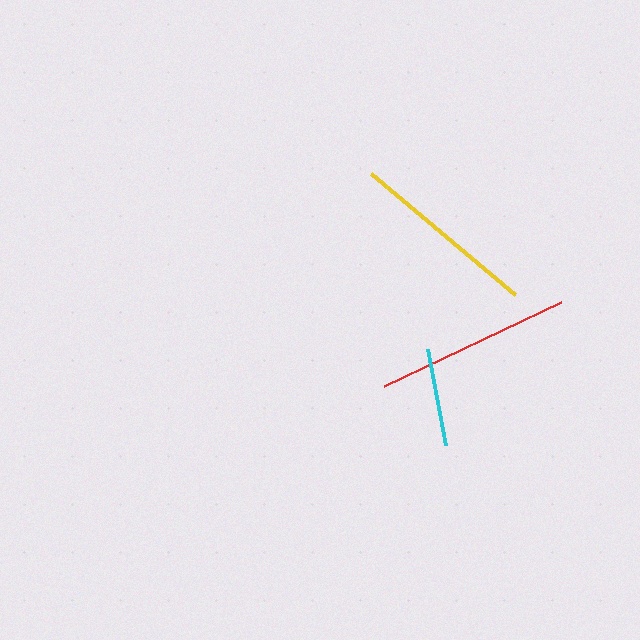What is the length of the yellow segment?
The yellow segment is approximately 188 pixels long.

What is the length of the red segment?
The red segment is approximately 196 pixels long.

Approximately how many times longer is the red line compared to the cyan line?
The red line is approximately 2.0 times the length of the cyan line.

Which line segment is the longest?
The red line is the longest at approximately 196 pixels.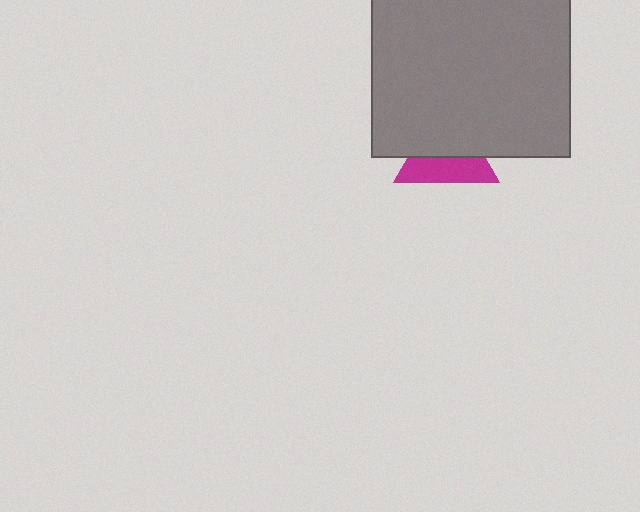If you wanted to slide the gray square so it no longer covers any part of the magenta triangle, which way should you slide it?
Slide it up — that is the most direct way to separate the two shapes.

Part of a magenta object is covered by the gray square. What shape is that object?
It is a triangle.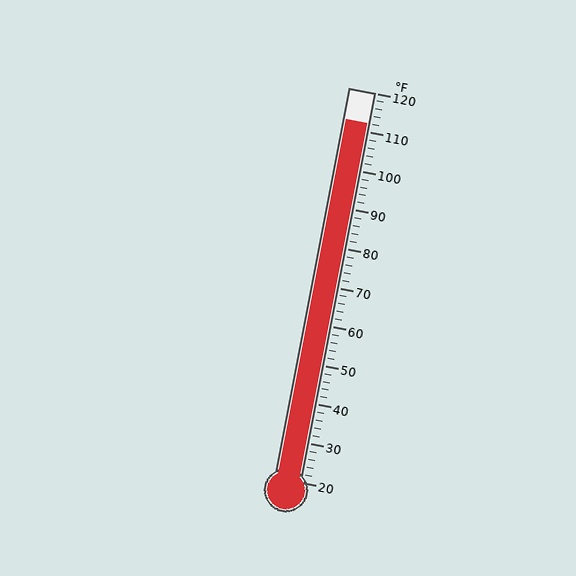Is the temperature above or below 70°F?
The temperature is above 70°F.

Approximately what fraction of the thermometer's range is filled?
The thermometer is filled to approximately 90% of its range.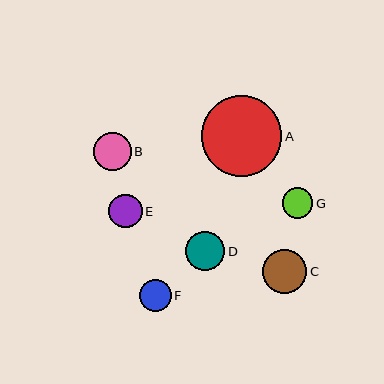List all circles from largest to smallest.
From largest to smallest: A, C, D, B, E, F, G.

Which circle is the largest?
Circle A is the largest with a size of approximately 80 pixels.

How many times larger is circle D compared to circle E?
Circle D is approximately 1.2 times the size of circle E.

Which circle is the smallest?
Circle G is the smallest with a size of approximately 31 pixels.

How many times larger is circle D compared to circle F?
Circle D is approximately 1.2 times the size of circle F.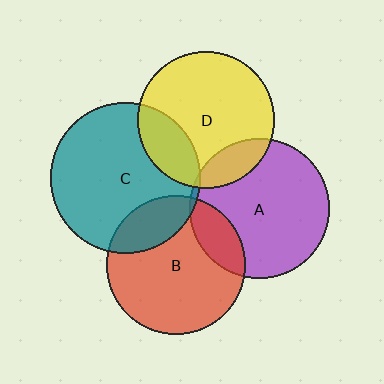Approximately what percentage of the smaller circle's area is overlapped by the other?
Approximately 15%.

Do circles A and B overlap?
Yes.